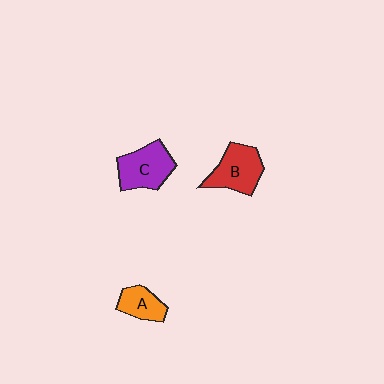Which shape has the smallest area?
Shape A (orange).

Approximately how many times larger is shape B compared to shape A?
Approximately 1.6 times.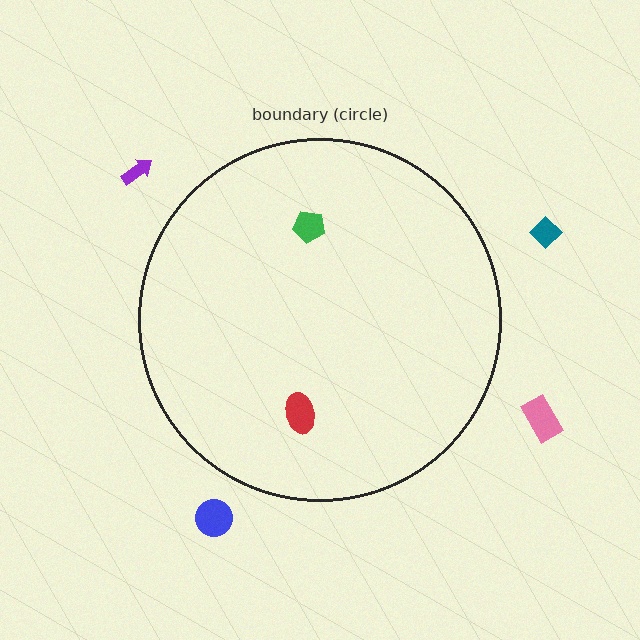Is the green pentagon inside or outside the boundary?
Inside.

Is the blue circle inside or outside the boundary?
Outside.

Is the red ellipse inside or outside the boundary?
Inside.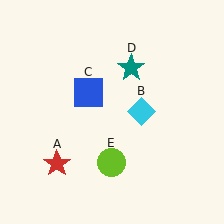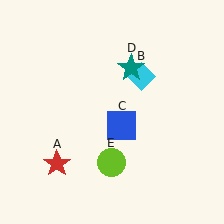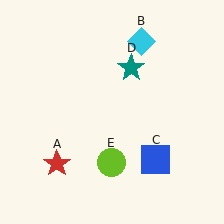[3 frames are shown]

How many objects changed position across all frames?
2 objects changed position: cyan diamond (object B), blue square (object C).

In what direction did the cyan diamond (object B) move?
The cyan diamond (object B) moved up.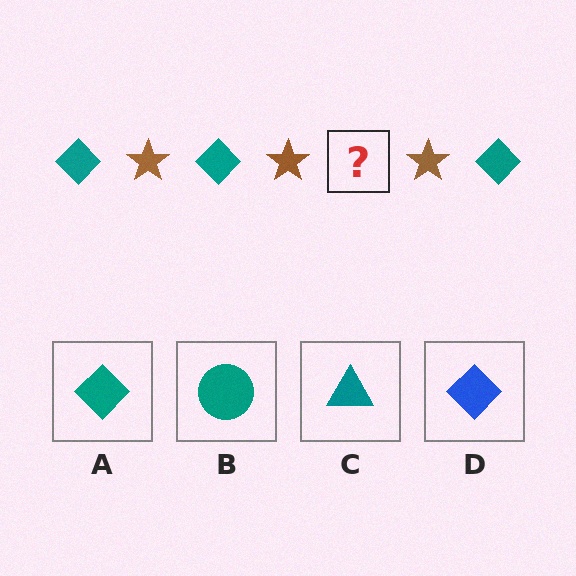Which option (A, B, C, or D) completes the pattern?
A.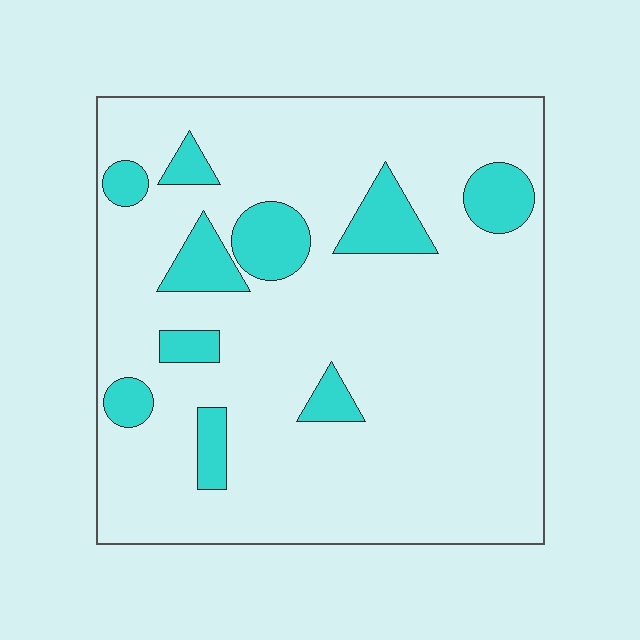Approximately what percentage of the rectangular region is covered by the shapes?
Approximately 15%.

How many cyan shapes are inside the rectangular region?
10.